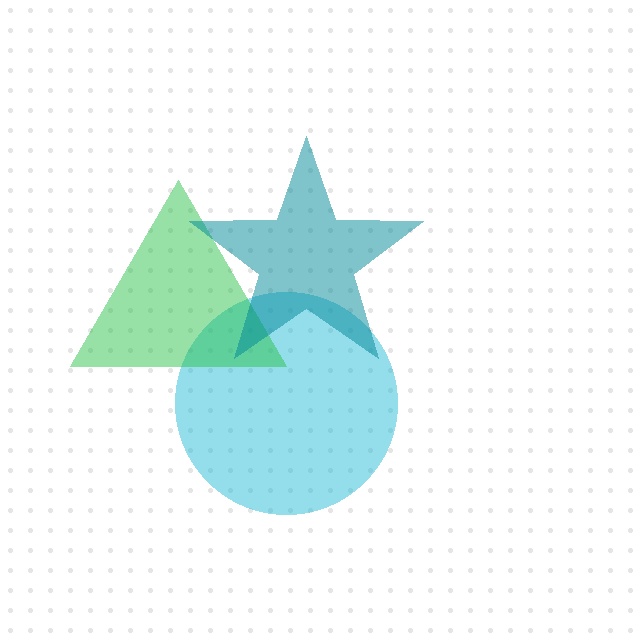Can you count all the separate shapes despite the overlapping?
Yes, there are 3 separate shapes.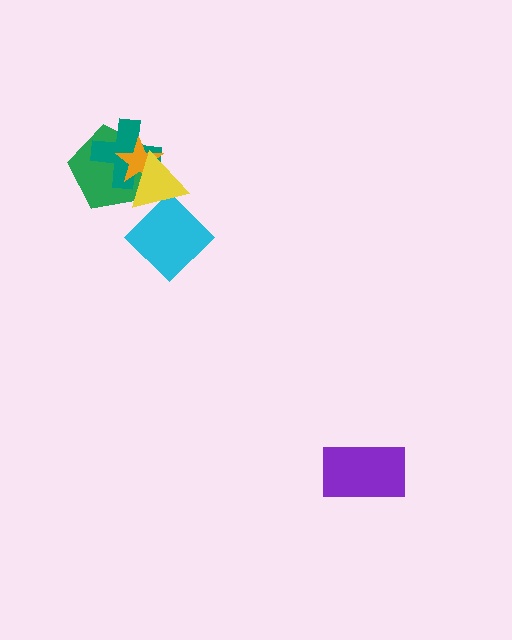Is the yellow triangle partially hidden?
No, no other shape covers it.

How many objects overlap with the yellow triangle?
4 objects overlap with the yellow triangle.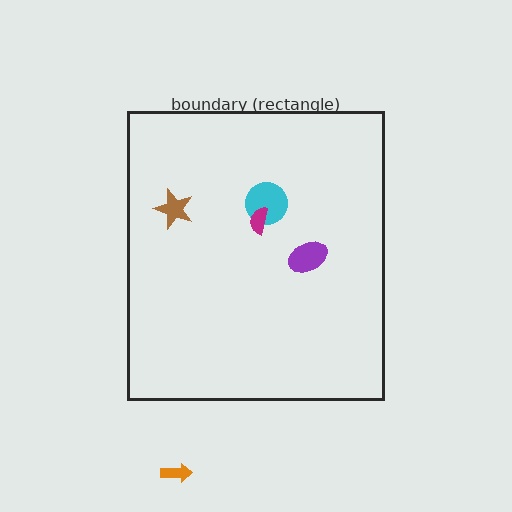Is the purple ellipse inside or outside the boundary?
Inside.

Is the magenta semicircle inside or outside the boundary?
Inside.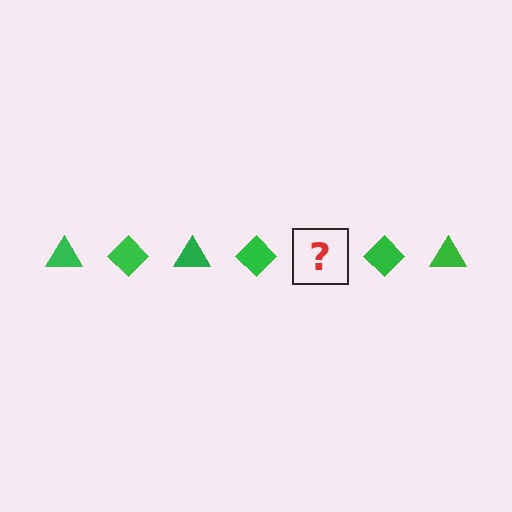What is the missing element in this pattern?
The missing element is a green triangle.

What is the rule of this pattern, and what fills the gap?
The rule is that the pattern cycles through triangle, diamond shapes in green. The gap should be filled with a green triangle.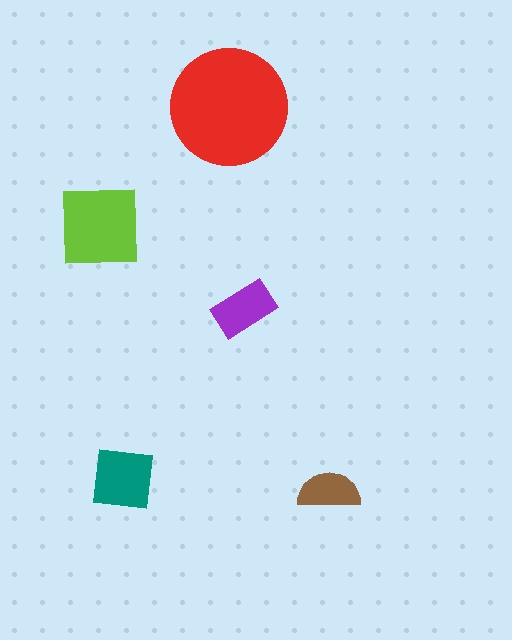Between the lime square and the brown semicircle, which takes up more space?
The lime square.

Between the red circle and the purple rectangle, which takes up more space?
The red circle.